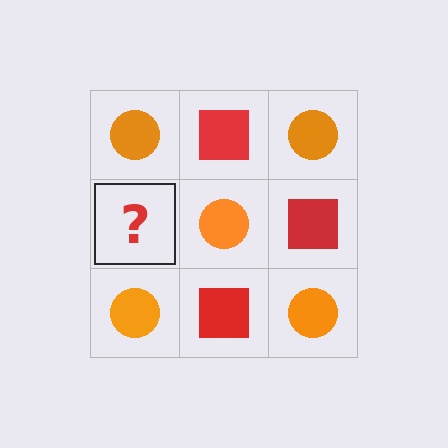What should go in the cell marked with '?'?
The missing cell should contain a red square.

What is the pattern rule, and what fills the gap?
The rule is that it alternates orange circle and red square in a checkerboard pattern. The gap should be filled with a red square.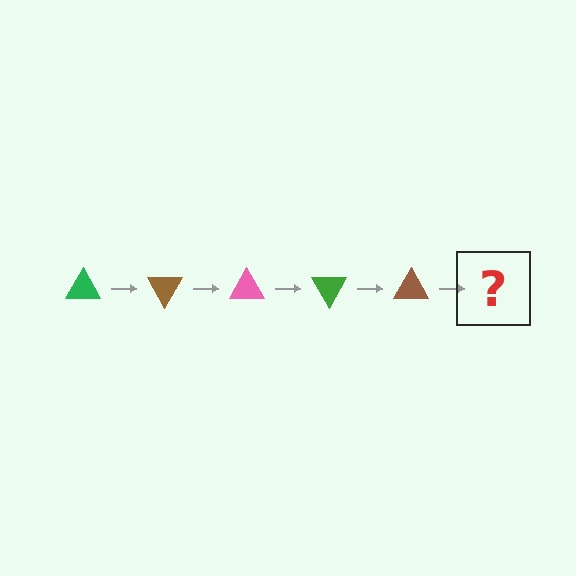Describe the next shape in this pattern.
It should be a pink triangle, rotated 300 degrees from the start.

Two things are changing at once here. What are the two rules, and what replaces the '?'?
The two rules are that it rotates 60 degrees each step and the color cycles through green, brown, and pink. The '?' should be a pink triangle, rotated 300 degrees from the start.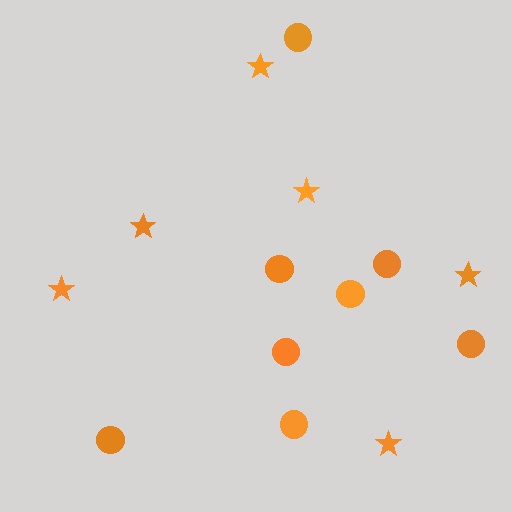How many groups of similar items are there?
There are 2 groups: one group of circles (8) and one group of stars (6).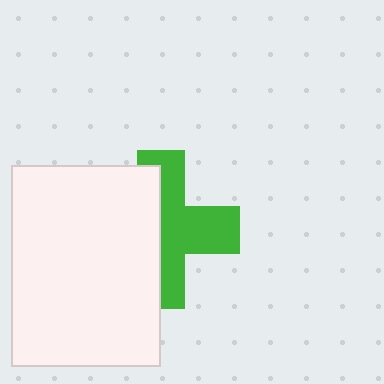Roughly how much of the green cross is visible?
About half of it is visible (roughly 53%).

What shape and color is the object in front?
The object in front is a white rectangle.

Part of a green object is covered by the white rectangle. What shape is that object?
It is a cross.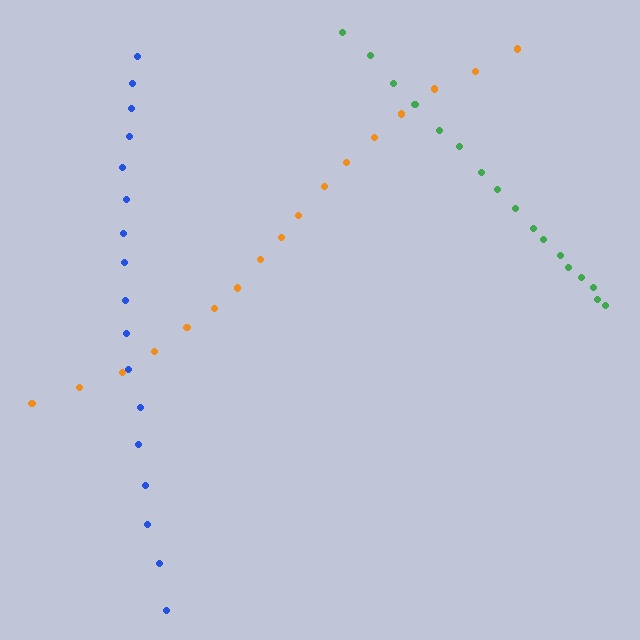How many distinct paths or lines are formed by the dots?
There are 3 distinct paths.